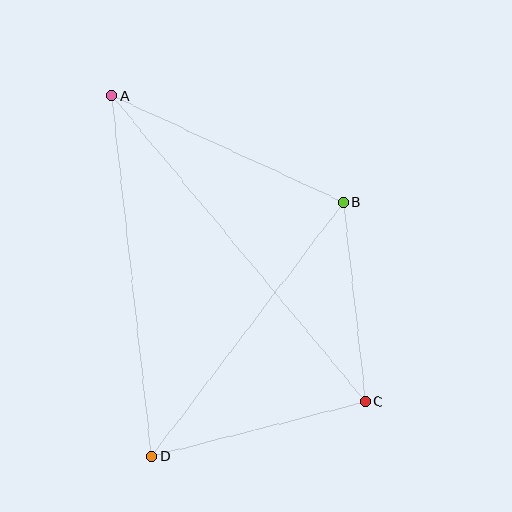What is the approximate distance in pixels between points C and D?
The distance between C and D is approximately 220 pixels.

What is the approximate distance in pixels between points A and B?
The distance between A and B is approximately 255 pixels.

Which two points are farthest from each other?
Points A and C are farthest from each other.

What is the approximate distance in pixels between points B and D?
The distance between B and D is approximately 318 pixels.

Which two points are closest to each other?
Points B and C are closest to each other.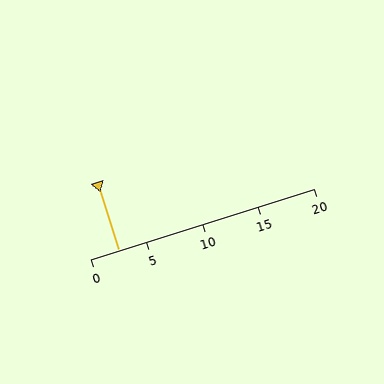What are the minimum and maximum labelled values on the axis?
The axis runs from 0 to 20.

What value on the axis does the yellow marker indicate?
The marker indicates approximately 2.5.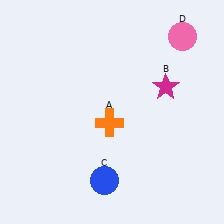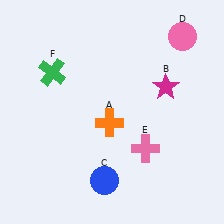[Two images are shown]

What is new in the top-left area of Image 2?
A green cross (F) was added in the top-left area of Image 2.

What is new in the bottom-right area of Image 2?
A pink cross (E) was added in the bottom-right area of Image 2.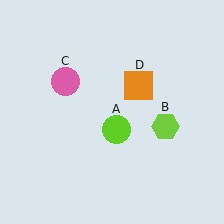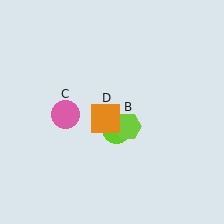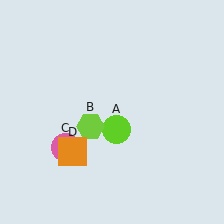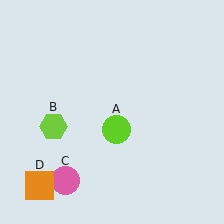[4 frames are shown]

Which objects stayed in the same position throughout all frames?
Lime circle (object A) remained stationary.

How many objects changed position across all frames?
3 objects changed position: lime hexagon (object B), pink circle (object C), orange square (object D).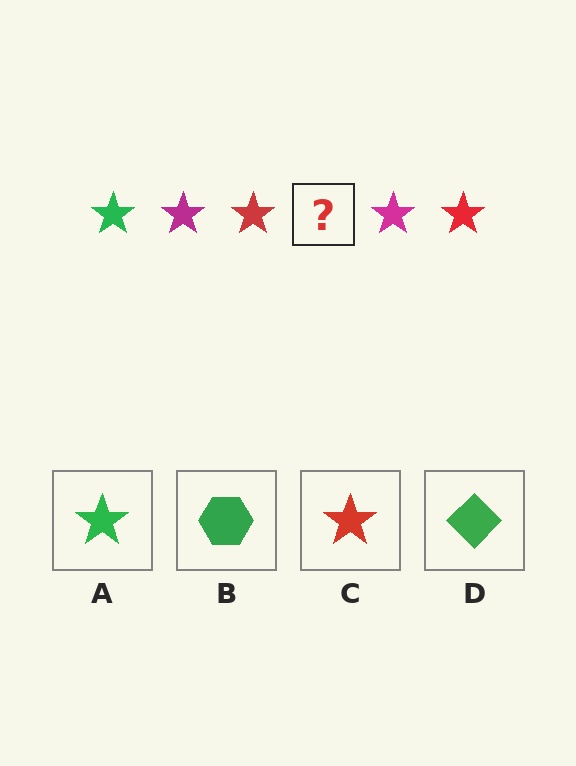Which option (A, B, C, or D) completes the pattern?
A.